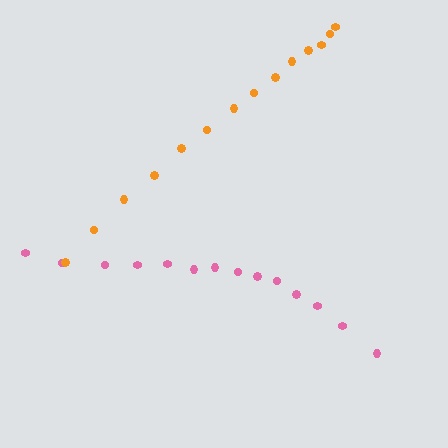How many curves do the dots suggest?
There are 2 distinct paths.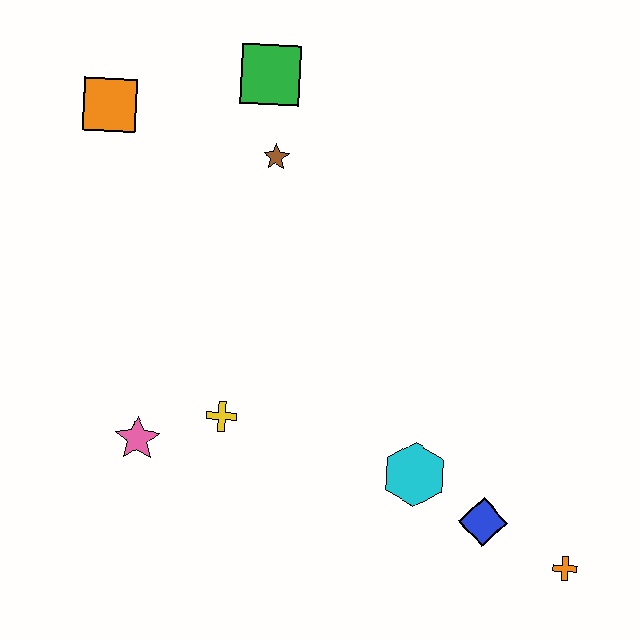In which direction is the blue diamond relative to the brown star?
The blue diamond is below the brown star.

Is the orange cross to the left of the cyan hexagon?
No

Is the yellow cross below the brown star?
Yes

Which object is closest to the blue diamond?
The cyan hexagon is closest to the blue diamond.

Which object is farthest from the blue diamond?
The orange square is farthest from the blue diamond.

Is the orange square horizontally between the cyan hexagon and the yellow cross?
No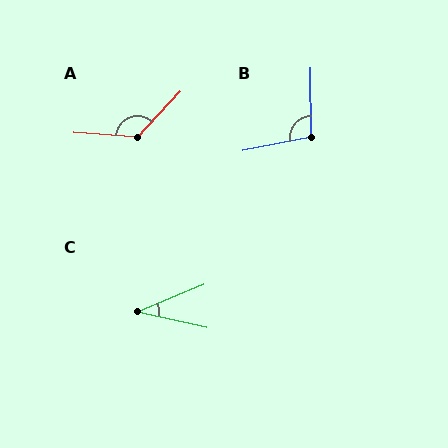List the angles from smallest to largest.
C (35°), B (100°), A (129°).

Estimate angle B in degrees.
Approximately 100 degrees.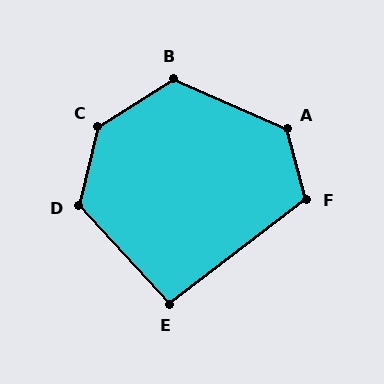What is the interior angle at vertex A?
Approximately 128 degrees (obtuse).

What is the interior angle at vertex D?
Approximately 123 degrees (obtuse).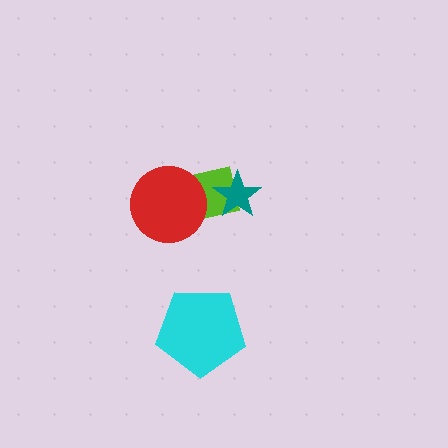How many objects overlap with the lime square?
2 objects overlap with the lime square.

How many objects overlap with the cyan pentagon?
0 objects overlap with the cyan pentagon.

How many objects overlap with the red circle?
1 object overlaps with the red circle.